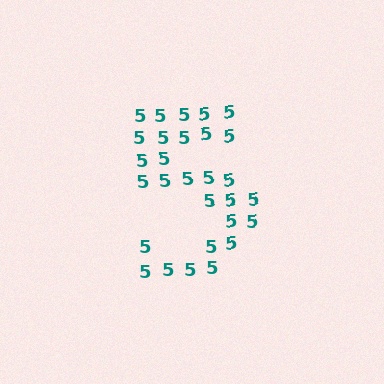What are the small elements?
The small elements are digit 5's.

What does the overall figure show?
The overall figure shows the digit 5.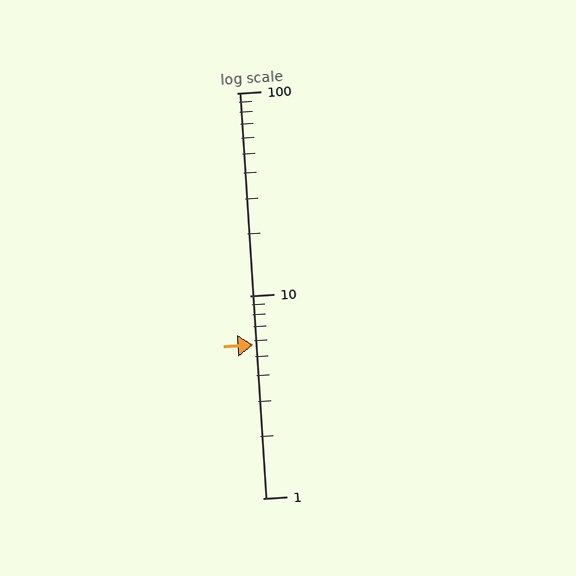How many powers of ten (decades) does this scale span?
The scale spans 2 decades, from 1 to 100.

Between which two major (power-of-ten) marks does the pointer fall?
The pointer is between 1 and 10.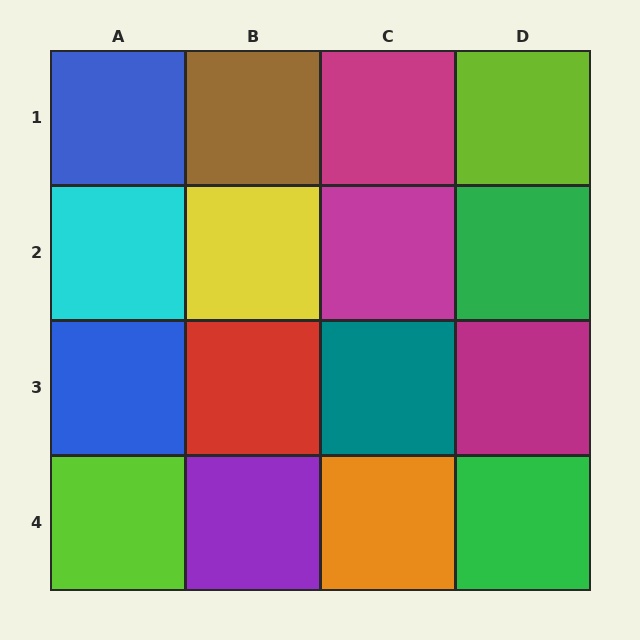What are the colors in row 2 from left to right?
Cyan, yellow, magenta, green.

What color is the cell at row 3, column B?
Red.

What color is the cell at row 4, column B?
Purple.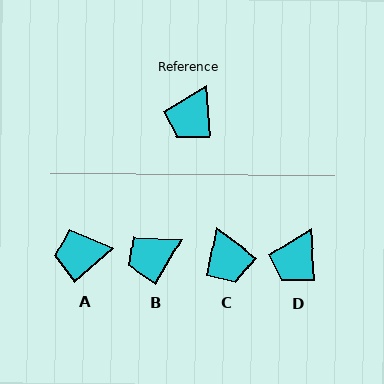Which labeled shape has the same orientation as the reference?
D.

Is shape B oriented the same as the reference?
No, it is off by about 34 degrees.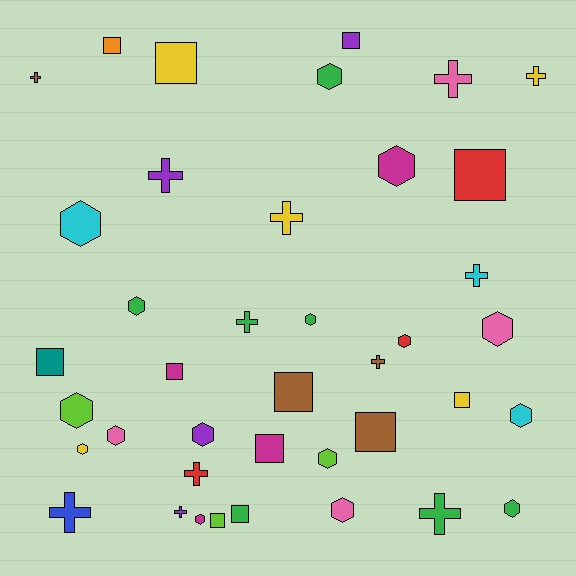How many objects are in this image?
There are 40 objects.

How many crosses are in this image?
There are 12 crosses.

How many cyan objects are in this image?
There are 3 cyan objects.